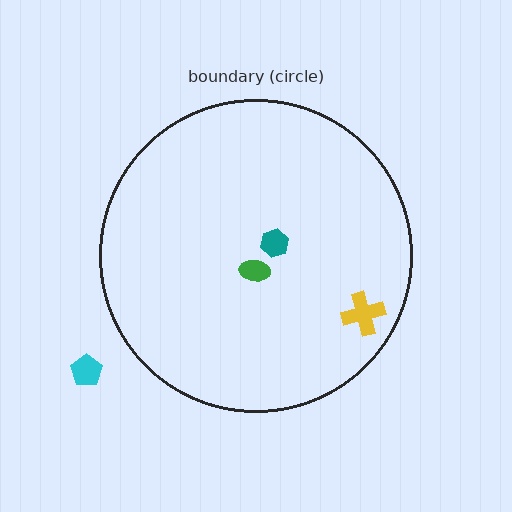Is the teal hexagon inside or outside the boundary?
Inside.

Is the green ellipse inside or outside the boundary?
Inside.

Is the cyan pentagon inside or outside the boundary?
Outside.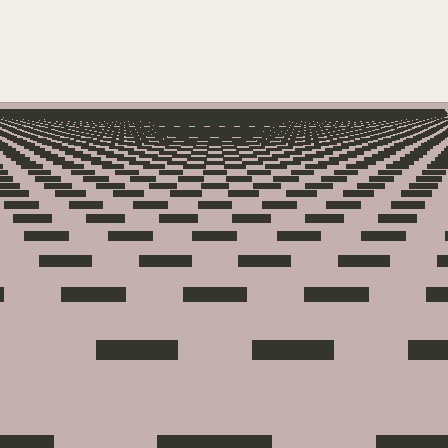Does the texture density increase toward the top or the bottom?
Density increases toward the top.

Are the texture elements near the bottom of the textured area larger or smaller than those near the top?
Larger. Near the bottom, elements are closer to the viewer and appear at a bigger on-screen size.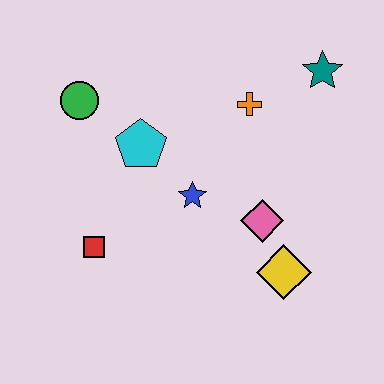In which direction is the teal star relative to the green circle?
The teal star is to the right of the green circle.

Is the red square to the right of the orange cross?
No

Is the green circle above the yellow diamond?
Yes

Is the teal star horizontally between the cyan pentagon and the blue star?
No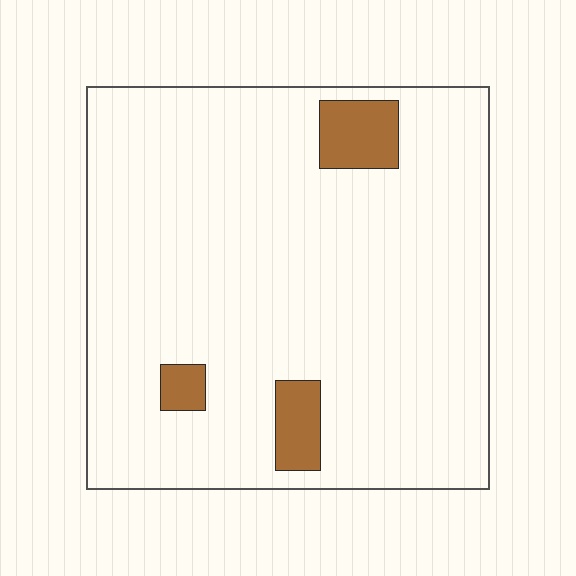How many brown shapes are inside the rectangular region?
3.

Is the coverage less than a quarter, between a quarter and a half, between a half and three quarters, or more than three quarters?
Less than a quarter.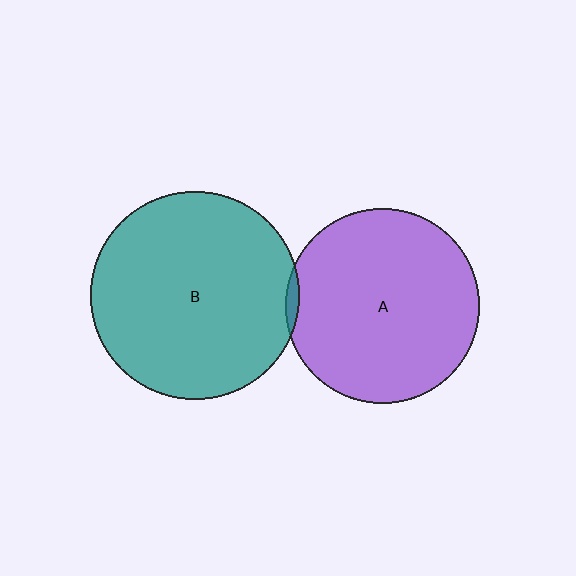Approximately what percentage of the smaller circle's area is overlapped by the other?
Approximately 5%.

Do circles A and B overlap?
Yes.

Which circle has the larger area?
Circle B (teal).